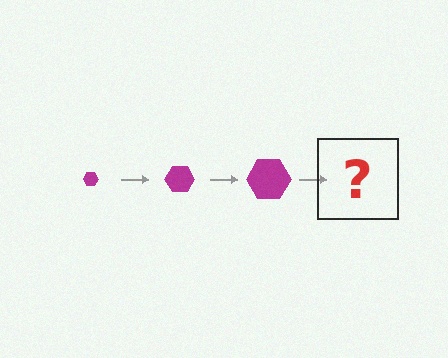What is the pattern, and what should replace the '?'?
The pattern is that the hexagon gets progressively larger each step. The '?' should be a magenta hexagon, larger than the previous one.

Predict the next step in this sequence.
The next step is a magenta hexagon, larger than the previous one.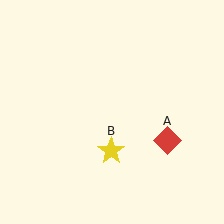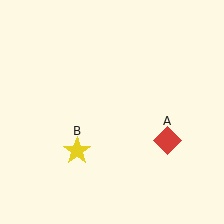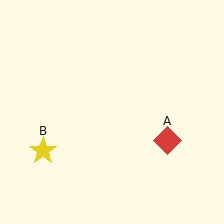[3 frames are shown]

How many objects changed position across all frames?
1 object changed position: yellow star (object B).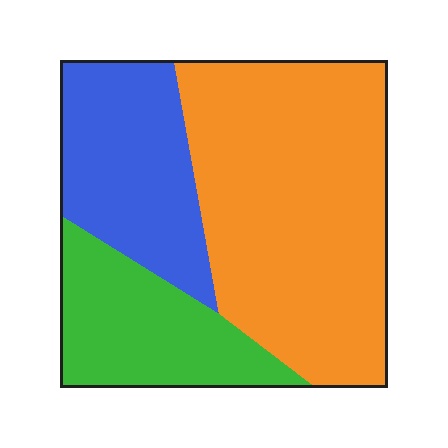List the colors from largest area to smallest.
From largest to smallest: orange, blue, green.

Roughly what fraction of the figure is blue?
Blue covers around 25% of the figure.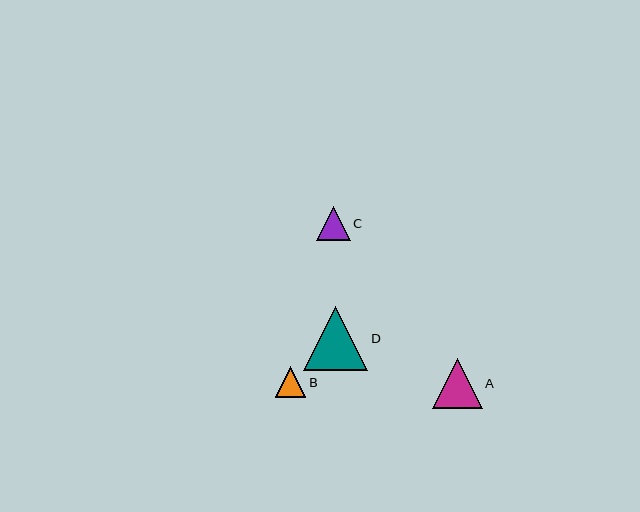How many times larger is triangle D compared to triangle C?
Triangle D is approximately 1.9 times the size of triangle C.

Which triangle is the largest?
Triangle D is the largest with a size of approximately 64 pixels.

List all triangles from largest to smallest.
From largest to smallest: D, A, C, B.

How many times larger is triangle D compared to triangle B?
Triangle D is approximately 2.1 times the size of triangle B.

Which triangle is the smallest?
Triangle B is the smallest with a size of approximately 31 pixels.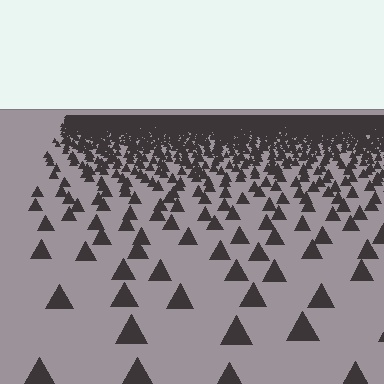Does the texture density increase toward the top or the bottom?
Density increases toward the top.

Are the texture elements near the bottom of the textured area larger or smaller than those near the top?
Larger. Near the bottom, elements are closer to the viewer and appear at a bigger on-screen size.